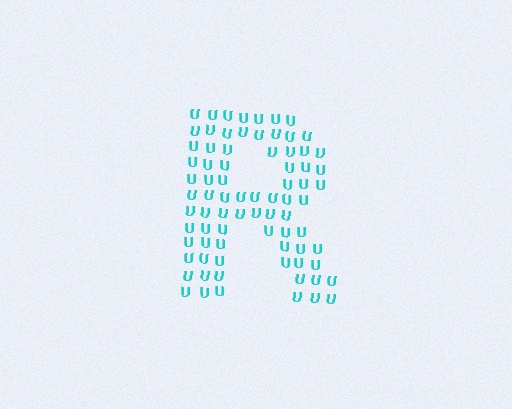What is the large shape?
The large shape is the letter R.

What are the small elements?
The small elements are letter U's.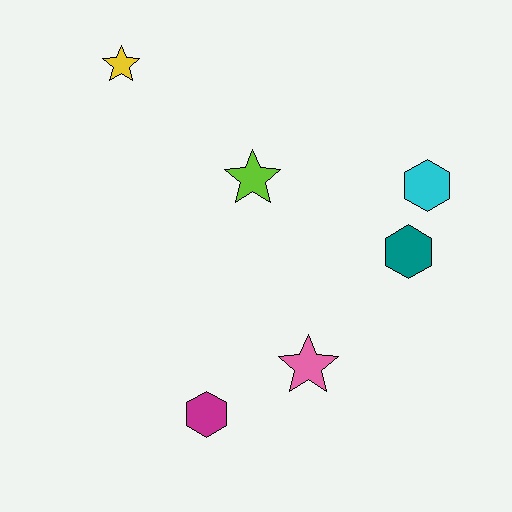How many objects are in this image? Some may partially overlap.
There are 6 objects.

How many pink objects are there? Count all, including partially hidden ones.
There is 1 pink object.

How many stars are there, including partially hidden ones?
There are 3 stars.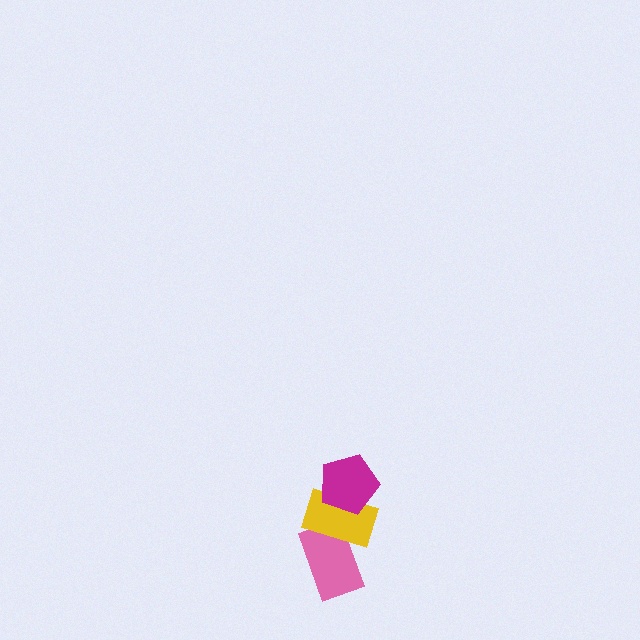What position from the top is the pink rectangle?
The pink rectangle is 3rd from the top.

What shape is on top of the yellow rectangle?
The magenta pentagon is on top of the yellow rectangle.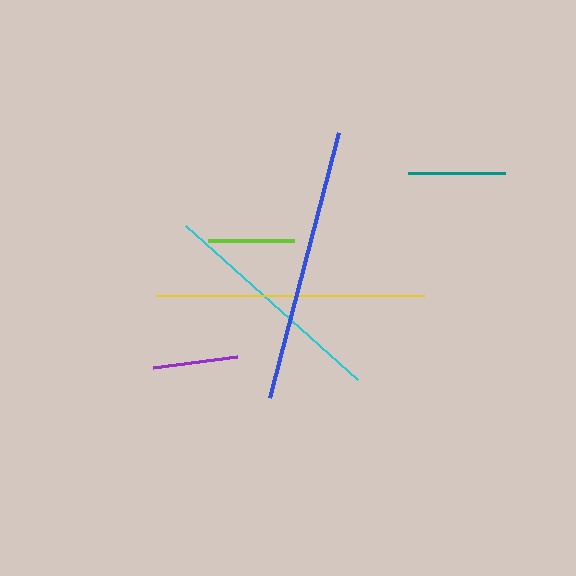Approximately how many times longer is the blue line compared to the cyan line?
The blue line is approximately 1.2 times the length of the cyan line.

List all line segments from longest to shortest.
From longest to shortest: blue, yellow, cyan, teal, lime, purple.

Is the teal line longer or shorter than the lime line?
The teal line is longer than the lime line.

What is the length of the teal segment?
The teal segment is approximately 97 pixels long.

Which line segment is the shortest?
The purple line is the shortest at approximately 84 pixels.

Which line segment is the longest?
The blue line is the longest at approximately 274 pixels.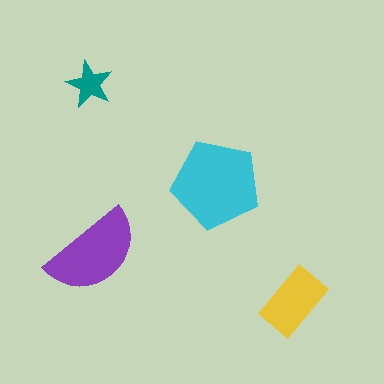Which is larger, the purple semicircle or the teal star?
The purple semicircle.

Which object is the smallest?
The teal star.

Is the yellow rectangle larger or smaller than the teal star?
Larger.